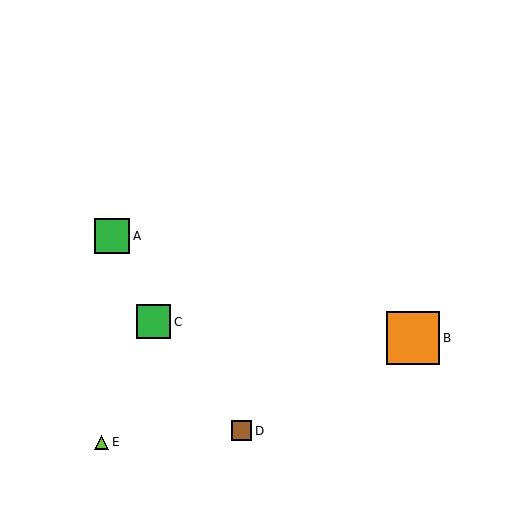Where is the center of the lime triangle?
The center of the lime triangle is at (102, 442).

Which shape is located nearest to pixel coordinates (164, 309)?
The green square (labeled C) at (154, 322) is nearest to that location.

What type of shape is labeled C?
Shape C is a green square.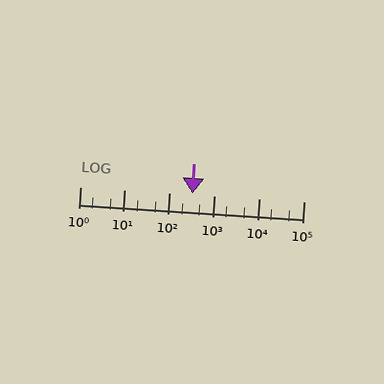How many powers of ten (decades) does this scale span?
The scale spans 5 decades, from 1 to 100000.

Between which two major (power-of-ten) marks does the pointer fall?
The pointer is between 100 and 1000.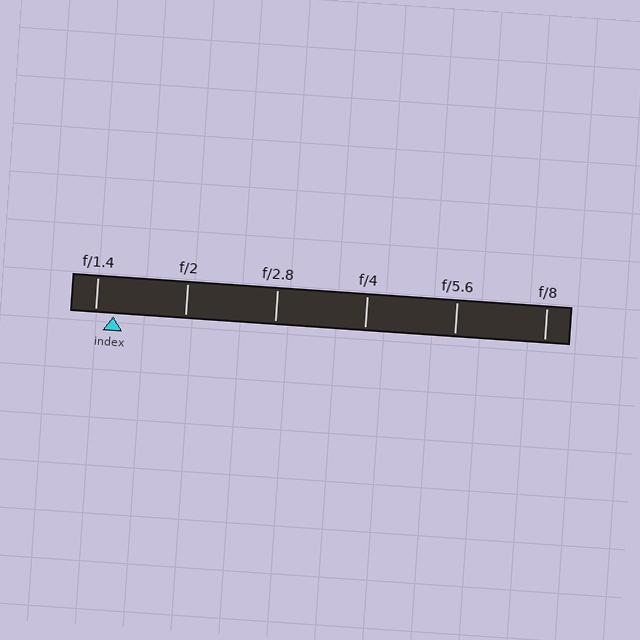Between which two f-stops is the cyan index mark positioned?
The index mark is between f/1.4 and f/2.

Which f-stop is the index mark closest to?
The index mark is closest to f/1.4.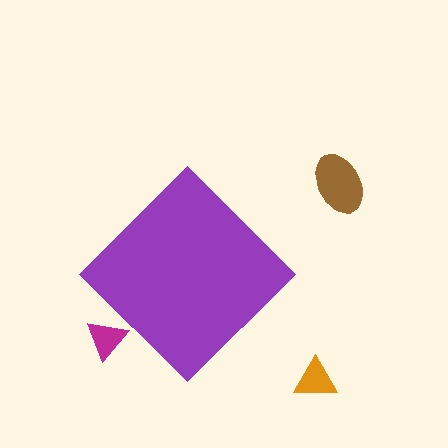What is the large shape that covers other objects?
A purple diamond.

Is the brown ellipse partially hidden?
No, the brown ellipse is fully visible.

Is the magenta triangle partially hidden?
Yes, the magenta triangle is partially hidden behind the purple diamond.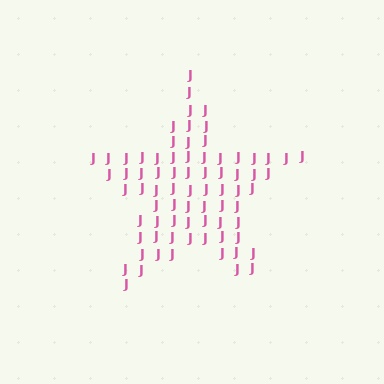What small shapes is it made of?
It is made of small letter J's.